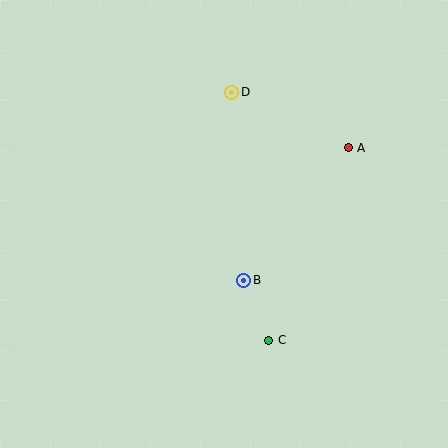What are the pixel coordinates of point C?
Point C is at (269, 340).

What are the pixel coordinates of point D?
Point D is at (232, 92).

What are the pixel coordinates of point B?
Point B is at (244, 280).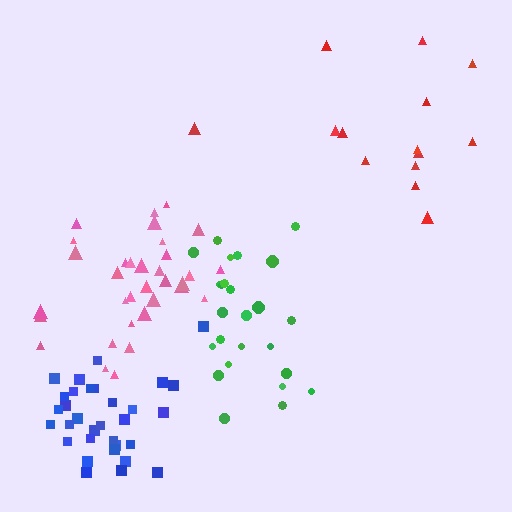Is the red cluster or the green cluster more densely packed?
Green.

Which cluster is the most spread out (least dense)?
Red.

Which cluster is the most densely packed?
Blue.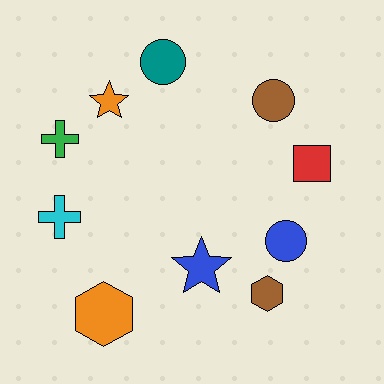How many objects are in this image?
There are 10 objects.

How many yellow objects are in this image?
There are no yellow objects.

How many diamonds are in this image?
There are no diamonds.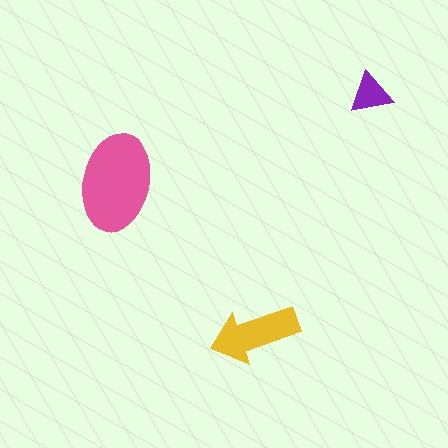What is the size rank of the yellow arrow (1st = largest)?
2nd.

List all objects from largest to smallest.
The pink ellipse, the yellow arrow, the purple triangle.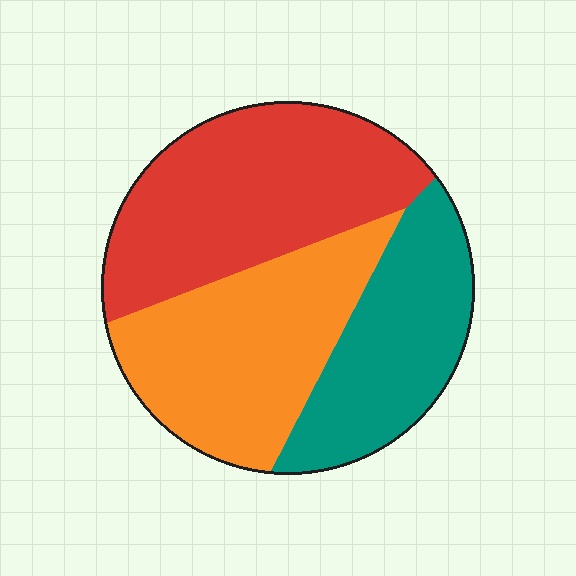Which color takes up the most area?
Red, at roughly 40%.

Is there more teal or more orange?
Orange.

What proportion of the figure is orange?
Orange takes up about one third (1/3) of the figure.